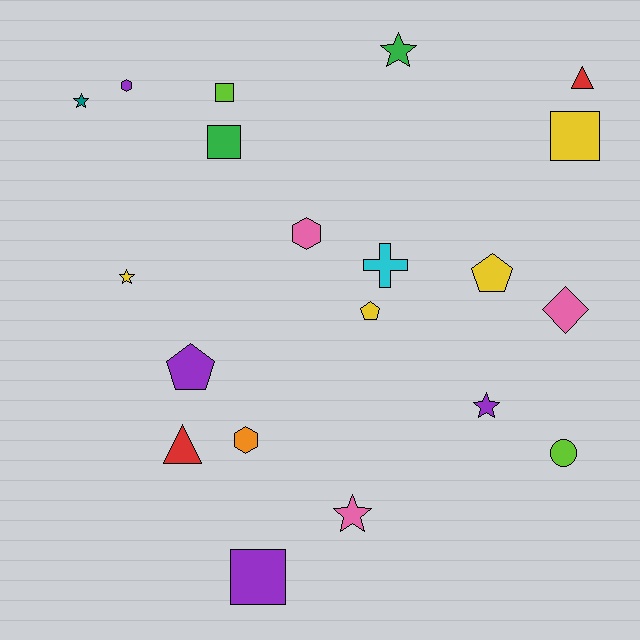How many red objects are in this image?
There are 2 red objects.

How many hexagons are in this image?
There are 3 hexagons.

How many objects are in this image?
There are 20 objects.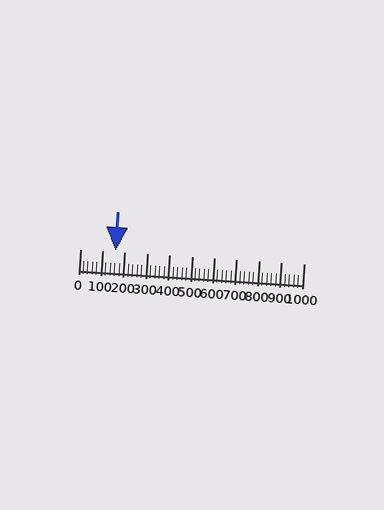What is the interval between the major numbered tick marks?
The major tick marks are spaced 100 units apart.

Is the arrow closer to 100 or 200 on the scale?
The arrow is closer to 200.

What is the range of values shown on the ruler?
The ruler shows values from 0 to 1000.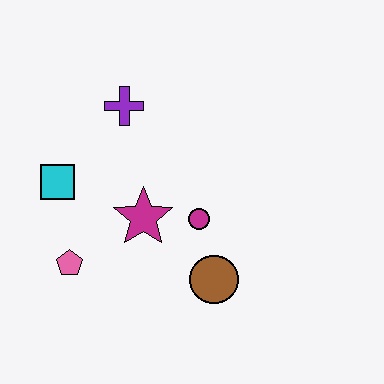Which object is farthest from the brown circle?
The purple cross is farthest from the brown circle.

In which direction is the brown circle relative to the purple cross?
The brown circle is below the purple cross.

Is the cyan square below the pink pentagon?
No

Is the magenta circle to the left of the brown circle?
Yes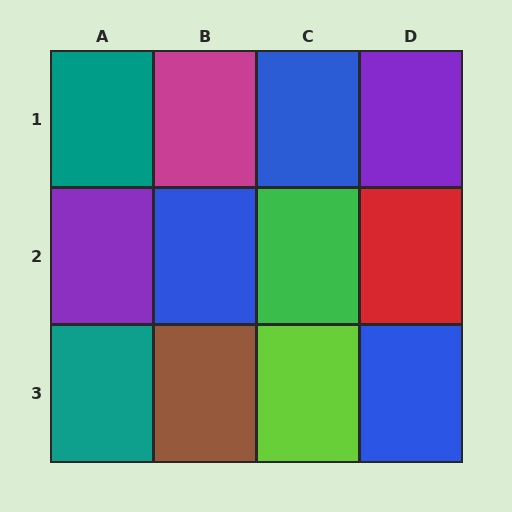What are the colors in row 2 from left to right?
Purple, blue, green, red.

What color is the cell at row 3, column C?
Lime.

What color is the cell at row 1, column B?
Magenta.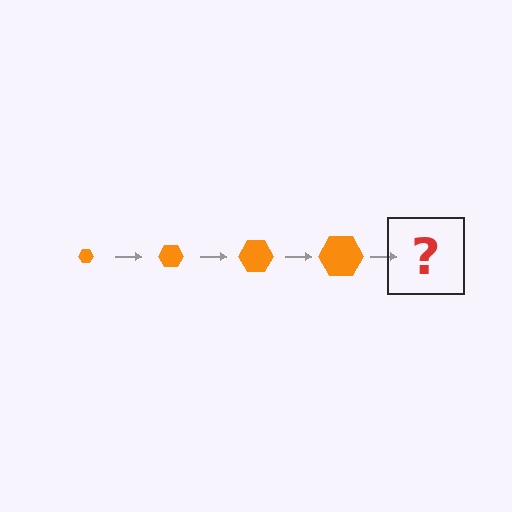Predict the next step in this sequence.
The next step is an orange hexagon, larger than the previous one.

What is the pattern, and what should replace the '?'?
The pattern is that the hexagon gets progressively larger each step. The '?' should be an orange hexagon, larger than the previous one.